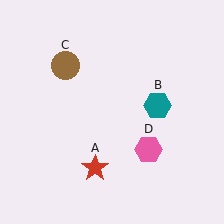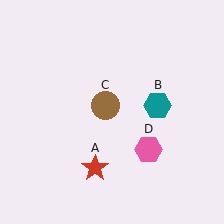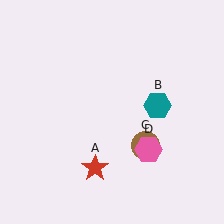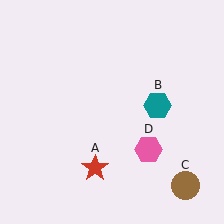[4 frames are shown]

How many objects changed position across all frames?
1 object changed position: brown circle (object C).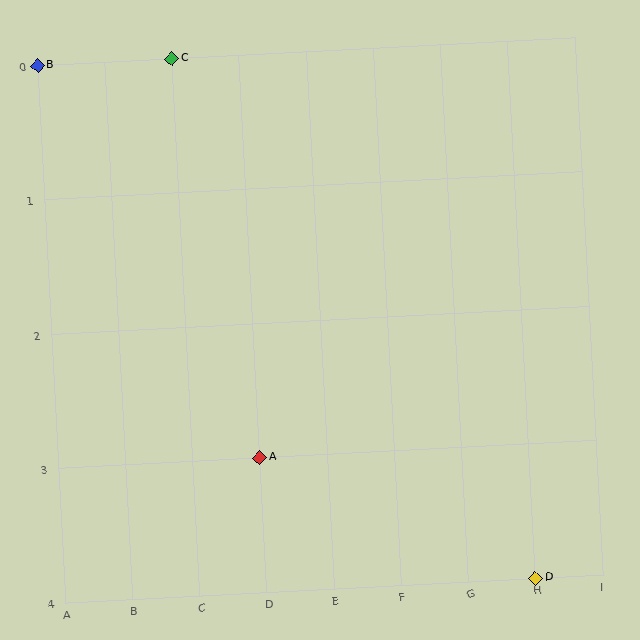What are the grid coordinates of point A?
Point A is at grid coordinates (D, 3).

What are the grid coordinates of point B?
Point B is at grid coordinates (A, 0).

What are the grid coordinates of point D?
Point D is at grid coordinates (H, 4).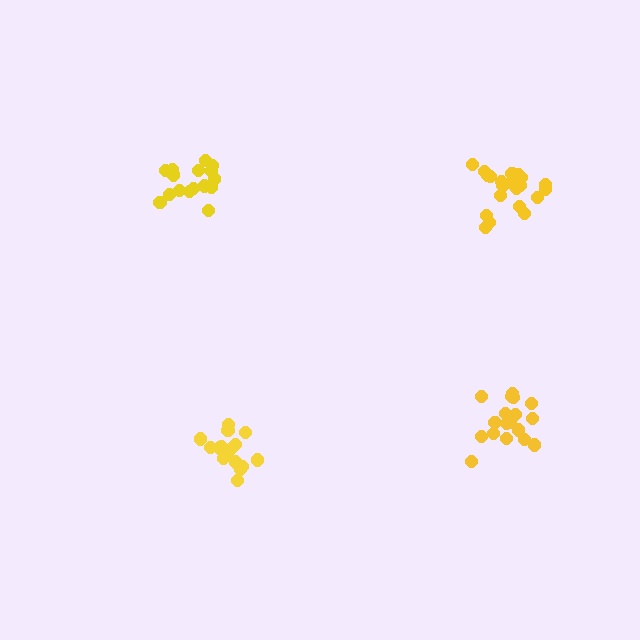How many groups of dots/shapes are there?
There are 4 groups.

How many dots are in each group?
Group 1: 18 dots, Group 2: 17 dots, Group 3: 21 dots, Group 4: 19 dots (75 total).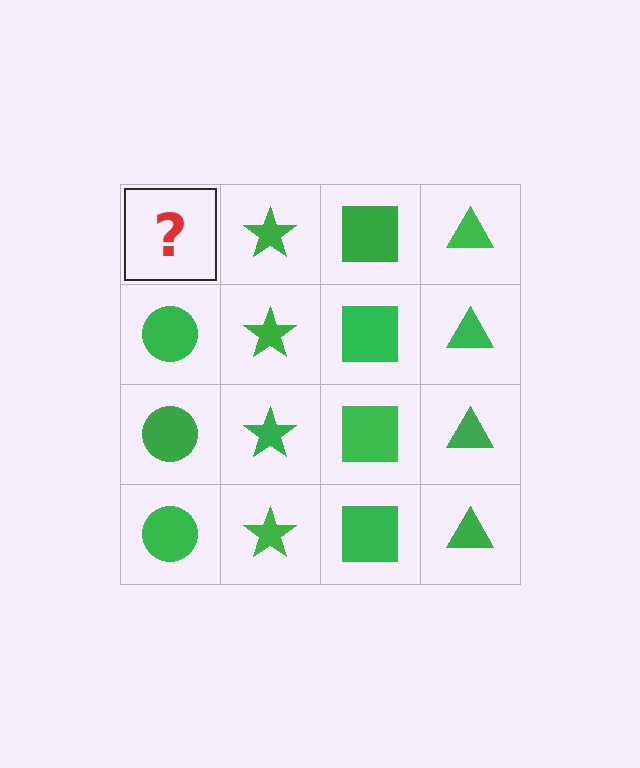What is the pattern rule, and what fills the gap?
The rule is that each column has a consistent shape. The gap should be filled with a green circle.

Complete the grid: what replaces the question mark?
The question mark should be replaced with a green circle.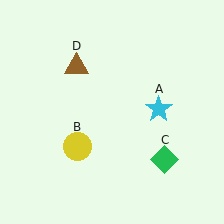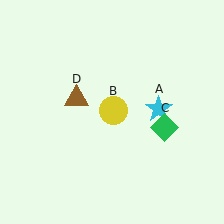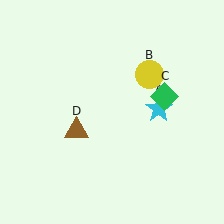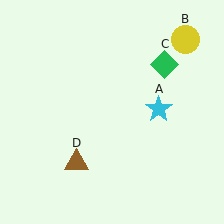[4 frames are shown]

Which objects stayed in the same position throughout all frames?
Cyan star (object A) remained stationary.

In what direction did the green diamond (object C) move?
The green diamond (object C) moved up.